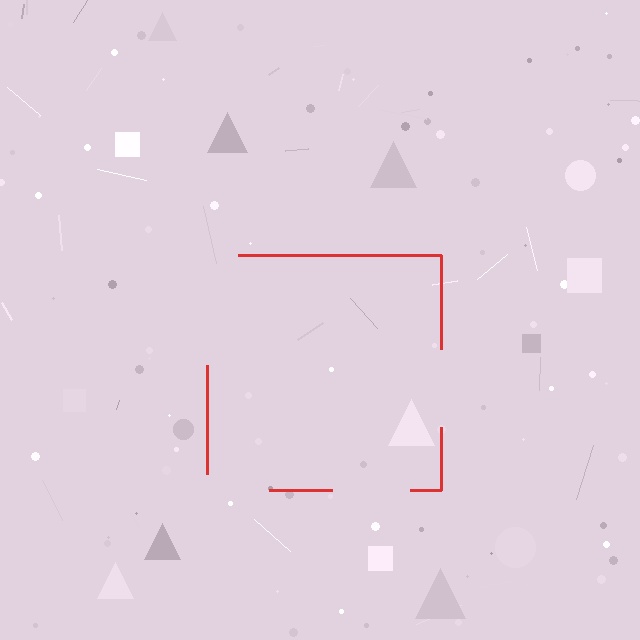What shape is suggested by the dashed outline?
The dashed outline suggests a square.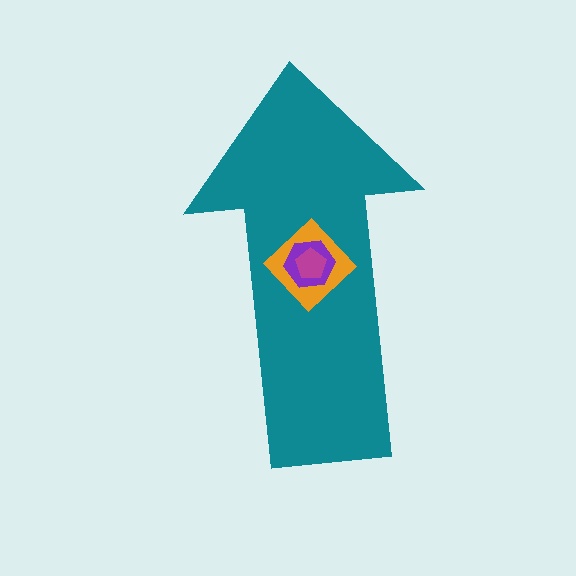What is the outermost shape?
The teal arrow.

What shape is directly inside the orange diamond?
The purple hexagon.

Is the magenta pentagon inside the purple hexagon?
Yes.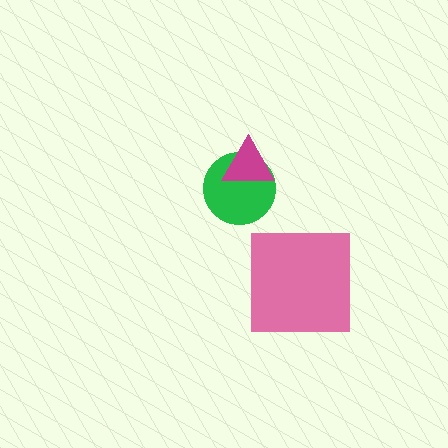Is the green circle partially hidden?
Yes, it is partially covered by another shape.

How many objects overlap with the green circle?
1 object overlaps with the green circle.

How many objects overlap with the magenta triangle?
1 object overlaps with the magenta triangle.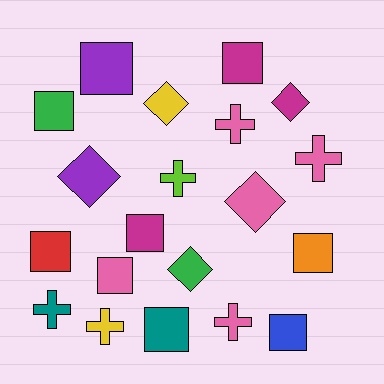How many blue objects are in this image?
There is 1 blue object.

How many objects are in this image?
There are 20 objects.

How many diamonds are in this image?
There are 5 diamonds.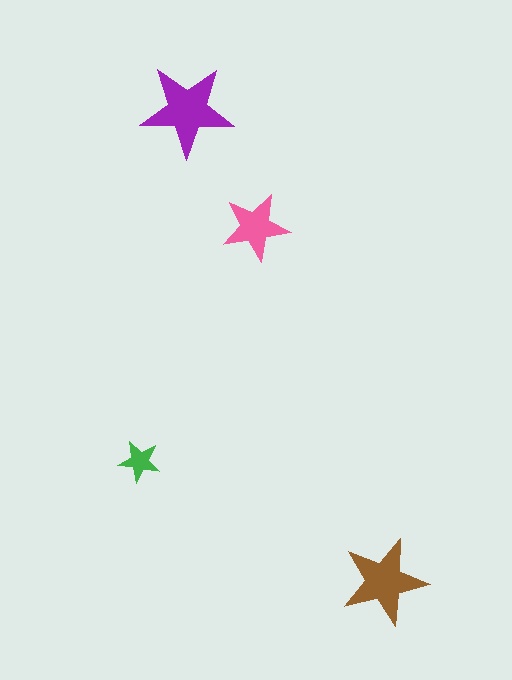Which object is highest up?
The purple star is topmost.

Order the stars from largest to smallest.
the purple one, the brown one, the pink one, the green one.